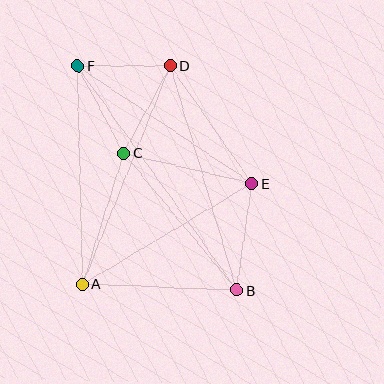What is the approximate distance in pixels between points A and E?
The distance between A and E is approximately 197 pixels.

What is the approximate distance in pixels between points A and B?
The distance between A and B is approximately 154 pixels.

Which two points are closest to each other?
Points D and F are closest to each other.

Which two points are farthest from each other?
Points B and F are farthest from each other.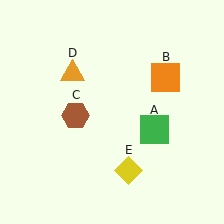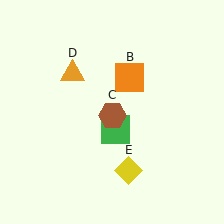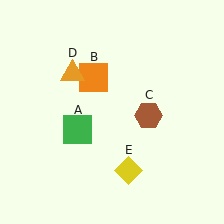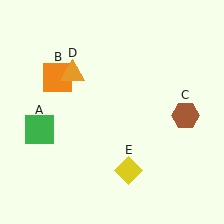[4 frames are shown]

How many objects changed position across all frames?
3 objects changed position: green square (object A), orange square (object B), brown hexagon (object C).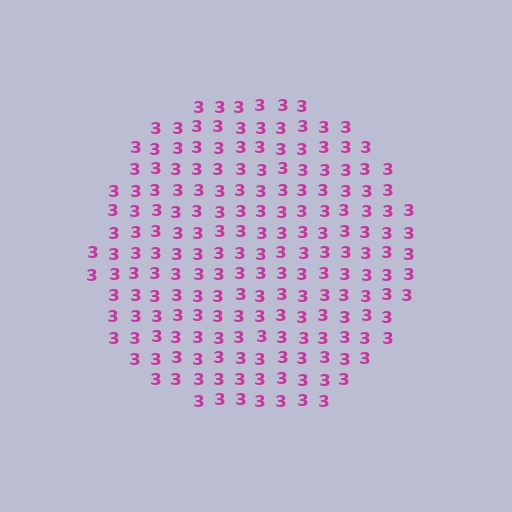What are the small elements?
The small elements are digit 3's.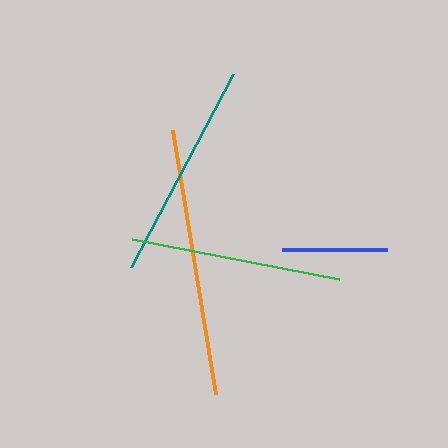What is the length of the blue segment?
The blue segment is approximately 104 pixels long.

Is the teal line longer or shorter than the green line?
The teal line is longer than the green line.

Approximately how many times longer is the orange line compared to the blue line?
The orange line is approximately 2.6 times the length of the blue line.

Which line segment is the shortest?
The blue line is the shortest at approximately 104 pixels.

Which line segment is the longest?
The orange line is the longest at approximately 267 pixels.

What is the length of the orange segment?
The orange segment is approximately 267 pixels long.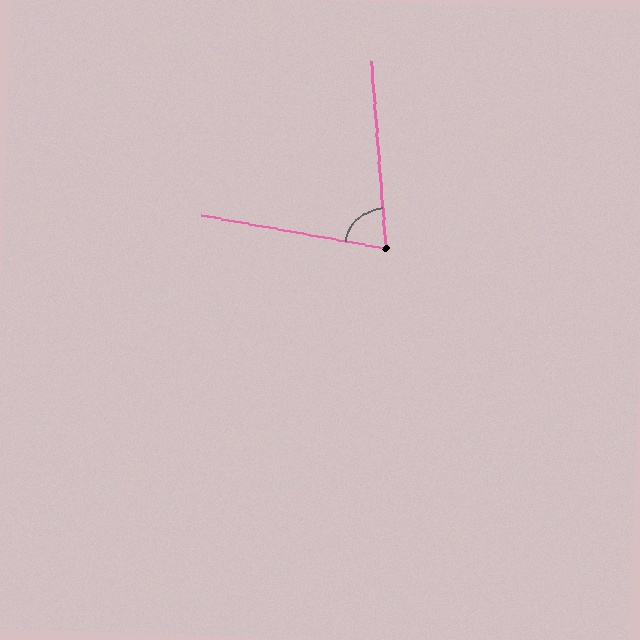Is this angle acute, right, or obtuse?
It is acute.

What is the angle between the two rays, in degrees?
Approximately 75 degrees.